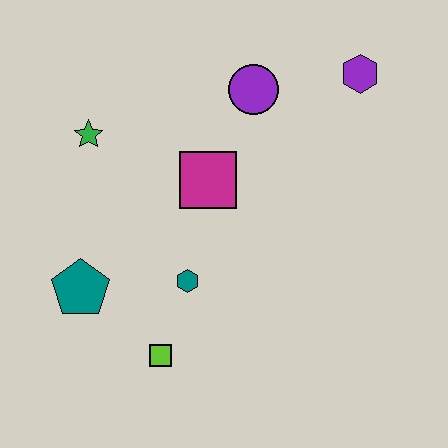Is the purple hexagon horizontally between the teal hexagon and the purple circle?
No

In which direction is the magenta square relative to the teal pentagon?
The magenta square is to the right of the teal pentagon.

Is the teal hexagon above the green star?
No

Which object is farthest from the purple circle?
The lime square is farthest from the purple circle.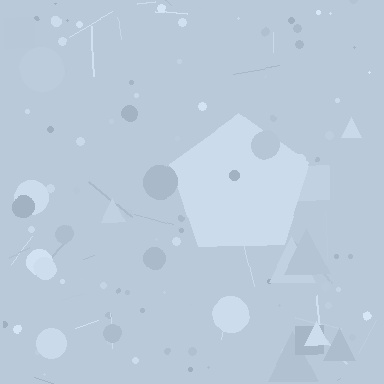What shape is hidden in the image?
A pentagon is hidden in the image.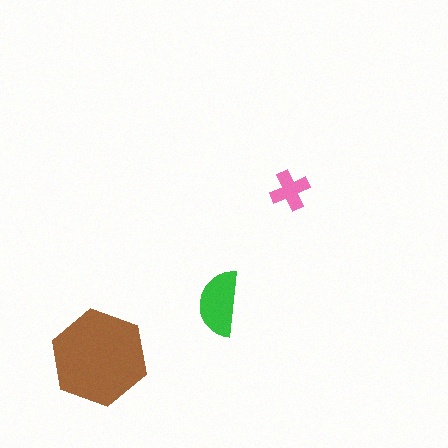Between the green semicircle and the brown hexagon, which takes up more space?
The brown hexagon.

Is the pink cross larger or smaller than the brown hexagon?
Smaller.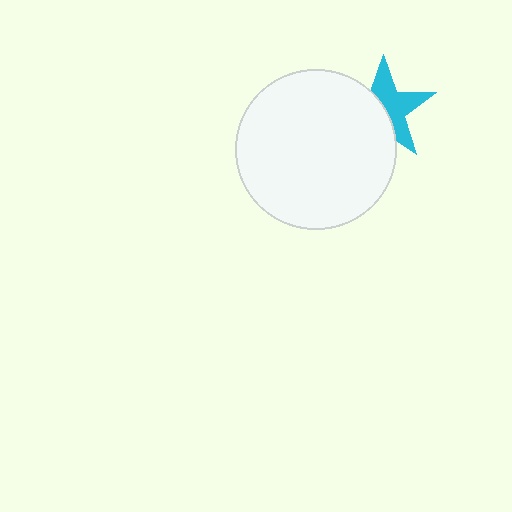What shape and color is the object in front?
The object in front is a white circle.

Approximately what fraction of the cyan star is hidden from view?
Roughly 48% of the cyan star is hidden behind the white circle.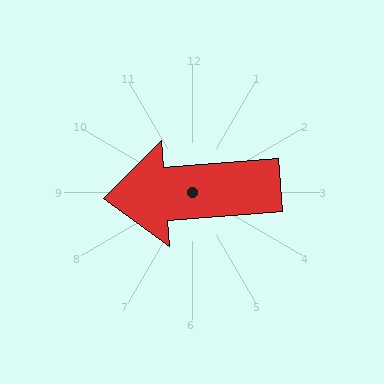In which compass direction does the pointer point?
West.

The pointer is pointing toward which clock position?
Roughly 9 o'clock.